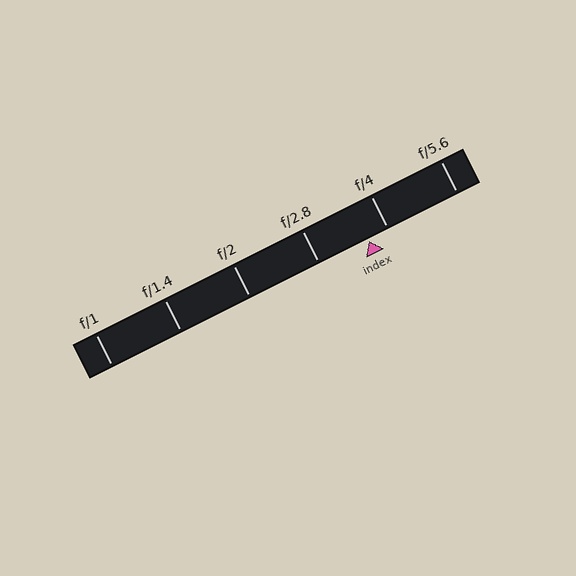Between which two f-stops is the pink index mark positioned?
The index mark is between f/2.8 and f/4.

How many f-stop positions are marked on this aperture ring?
There are 6 f-stop positions marked.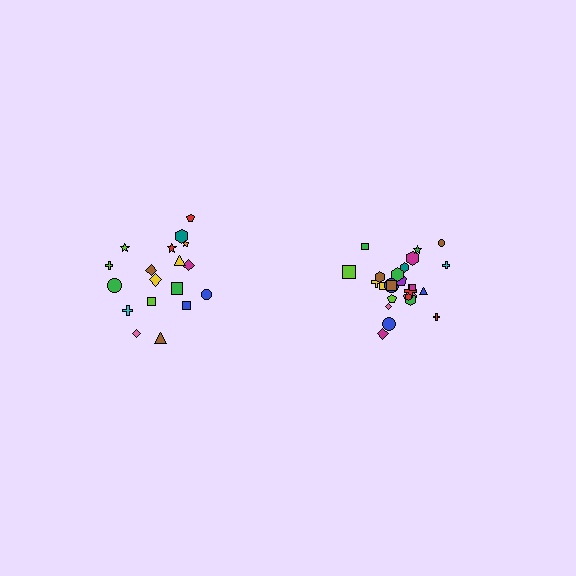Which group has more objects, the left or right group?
The right group.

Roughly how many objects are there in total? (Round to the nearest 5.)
Roughly 45 objects in total.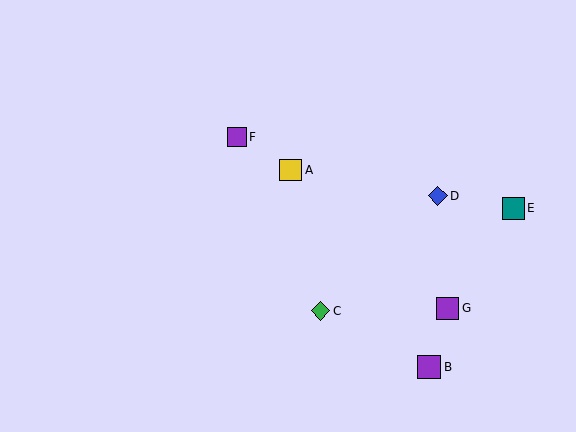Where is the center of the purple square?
The center of the purple square is at (447, 308).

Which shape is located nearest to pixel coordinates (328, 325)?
The green diamond (labeled C) at (321, 311) is nearest to that location.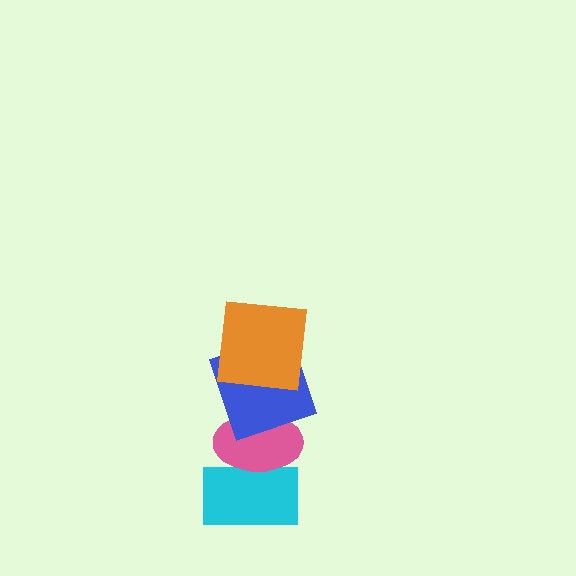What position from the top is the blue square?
The blue square is 2nd from the top.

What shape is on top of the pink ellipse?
The blue square is on top of the pink ellipse.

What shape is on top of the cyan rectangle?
The pink ellipse is on top of the cyan rectangle.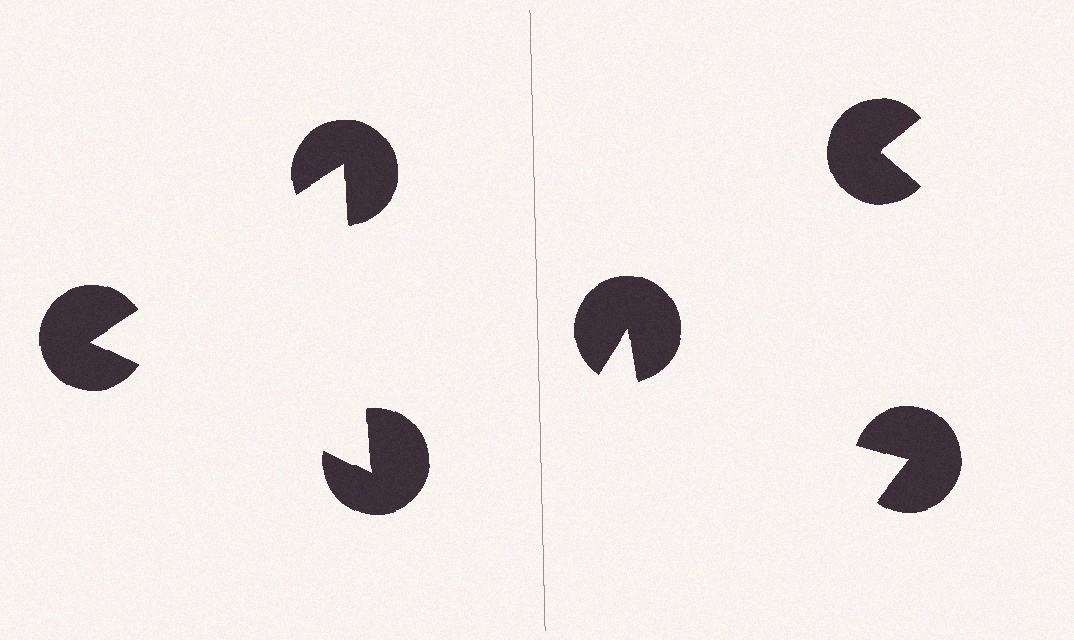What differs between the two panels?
The pac-man discs are positioned identically on both sides; only the wedge orientations differ. On the left they align to a triangle; on the right they are misaligned.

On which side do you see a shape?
An illusory triangle appears on the left side. On the right side the wedge cuts are rotated, so no coherent shape forms.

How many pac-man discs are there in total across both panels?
6 — 3 on each side.